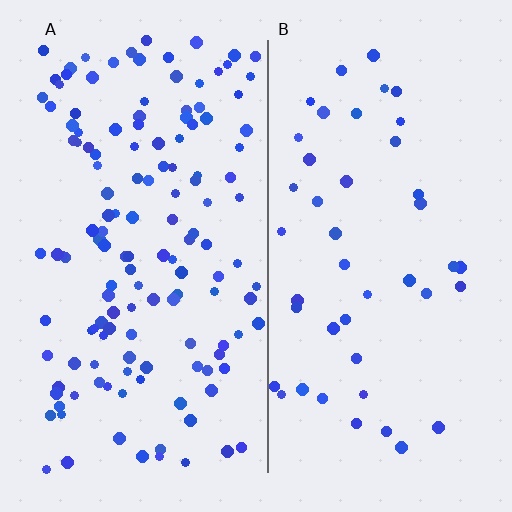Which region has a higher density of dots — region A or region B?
A (the left).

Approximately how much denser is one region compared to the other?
Approximately 3.1× — region A over region B.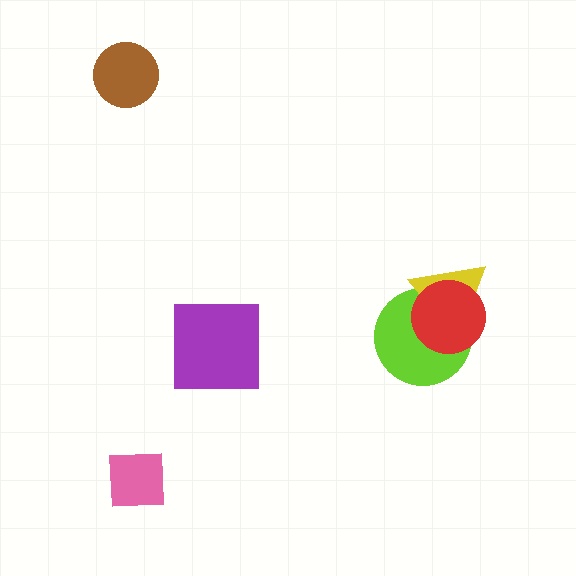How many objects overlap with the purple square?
0 objects overlap with the purple square.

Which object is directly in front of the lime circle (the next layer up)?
The yellow triangle is directly in front of the lime circle.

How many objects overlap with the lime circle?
2 objects overlap with the lime circle.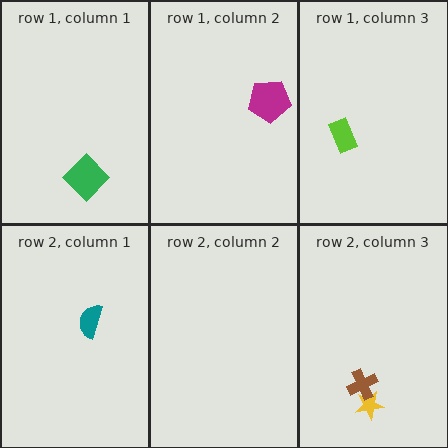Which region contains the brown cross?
The row 2, column 3 region.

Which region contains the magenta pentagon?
The row 1, column 2 region.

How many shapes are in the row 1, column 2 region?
1.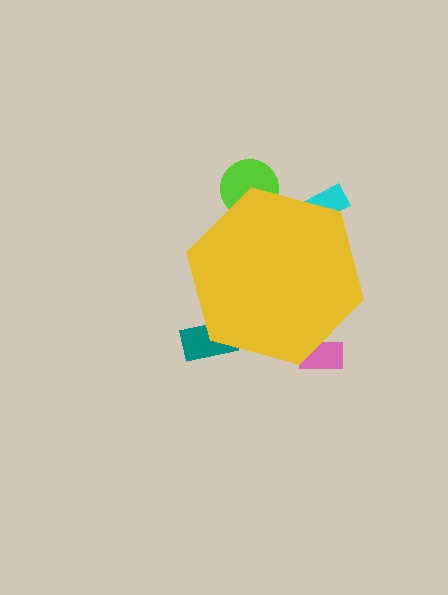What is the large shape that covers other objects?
A yellow hexagon.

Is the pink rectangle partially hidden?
Yes, the pink rectangle is partially hidden behind the yellow hexagon.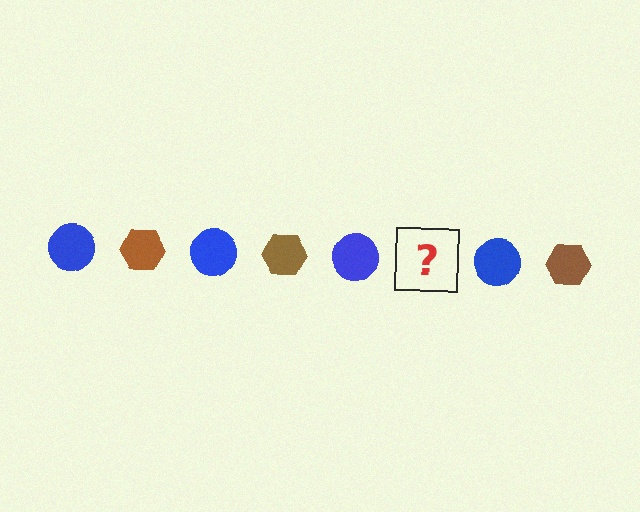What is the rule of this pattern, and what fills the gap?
The rule is that the pattern alternates between blue circle and brown hexagon. The gap should be filled with a brown hexagon.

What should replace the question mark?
The question mark should be replaced with a brown hexagon.